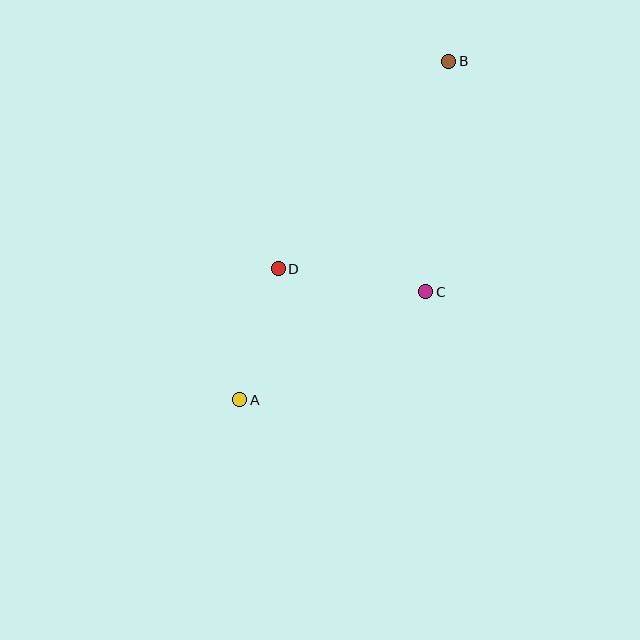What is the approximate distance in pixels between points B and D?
The distance between B and D is approximately 269 pixels.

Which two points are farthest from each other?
Points A and B are farthest from each other.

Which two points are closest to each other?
Points A and D are closest to each other.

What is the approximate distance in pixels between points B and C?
The distance between B and C is approximately 232 pixels.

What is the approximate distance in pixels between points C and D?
The distance between C and D is approximately 149 pixels.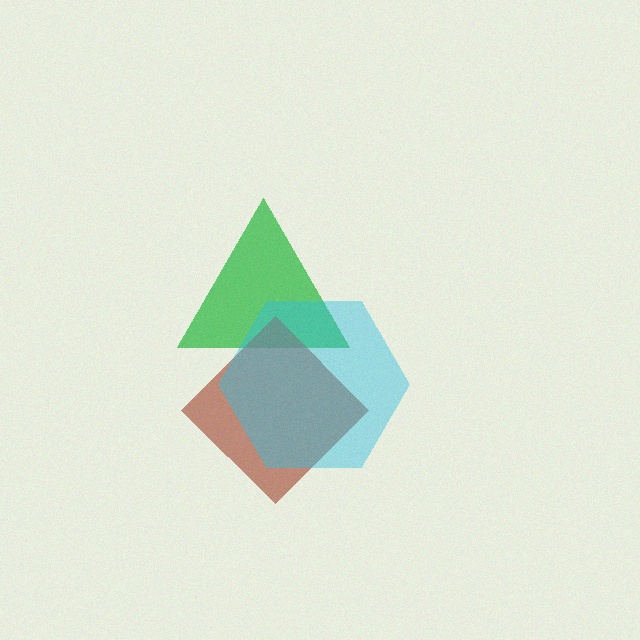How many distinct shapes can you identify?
There are 3 distinct shapes: a green triangle, a brown diamond, a cyan hexagon.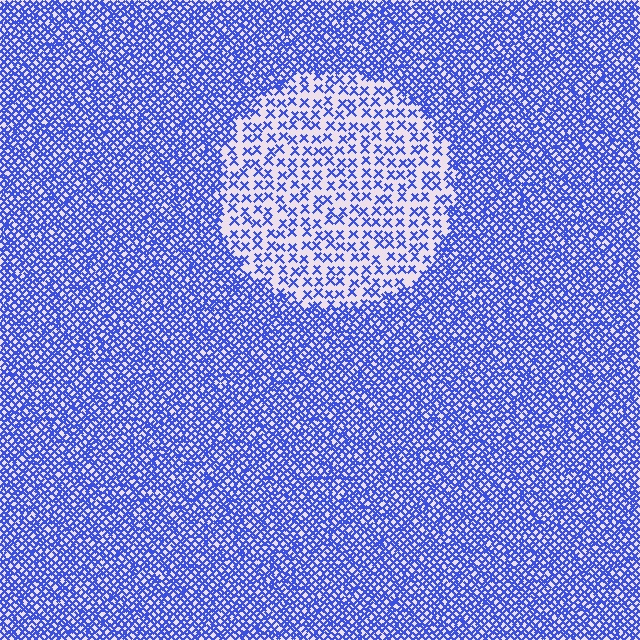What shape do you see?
I see a circle.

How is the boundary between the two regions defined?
The boundary is defined by a change in element density (approximately 2.7x ratio). All elements are the same color, size, and shape.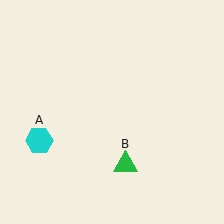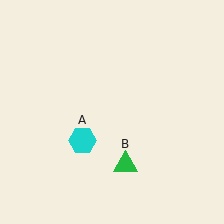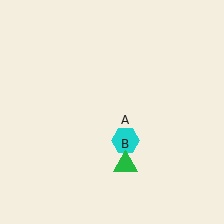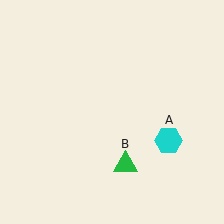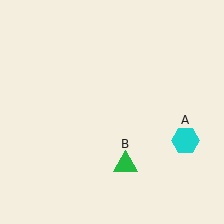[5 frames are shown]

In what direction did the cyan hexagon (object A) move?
The cyan hexagon (object A) moved right.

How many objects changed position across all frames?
1 object changed position: cyan hexagon (object A).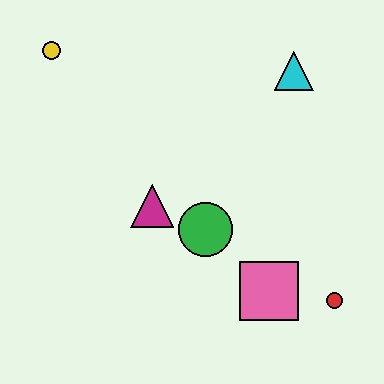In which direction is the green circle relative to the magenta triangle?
The green circle is to the right of the magenta triangle.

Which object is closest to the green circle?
The magenta triangle is closest to the green circle.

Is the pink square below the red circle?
No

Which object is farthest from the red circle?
The yellow circle is farthest from the red circle.